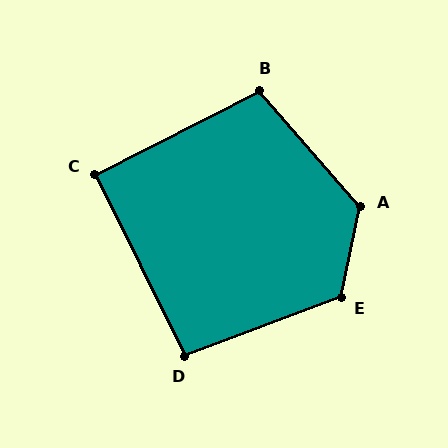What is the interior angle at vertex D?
Approximately 96 degrees (obtuse).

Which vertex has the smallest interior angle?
C, at approximately 91 degrees.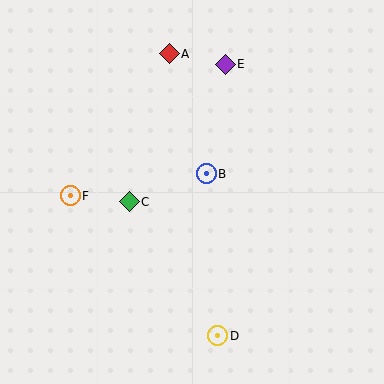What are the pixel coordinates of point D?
Point D is at (218, 336).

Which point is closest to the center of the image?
Point B at (206, 174) is closest to the center.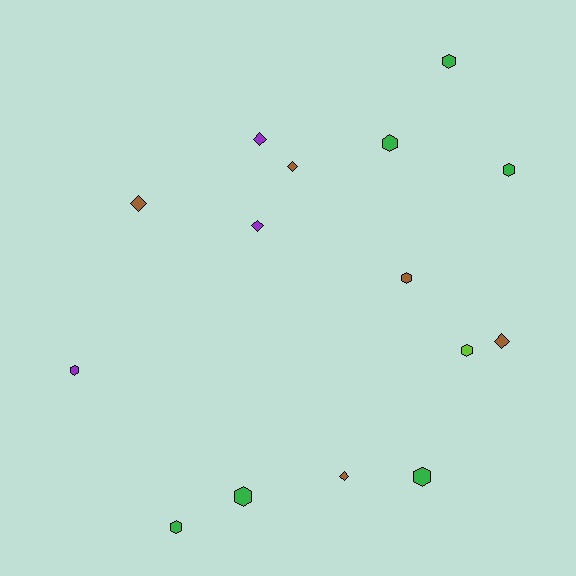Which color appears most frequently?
Green, with 6 objects.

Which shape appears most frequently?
Hexagon, with 9 objects.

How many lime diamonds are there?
There are no lime diamonds.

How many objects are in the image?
There are 15 objects.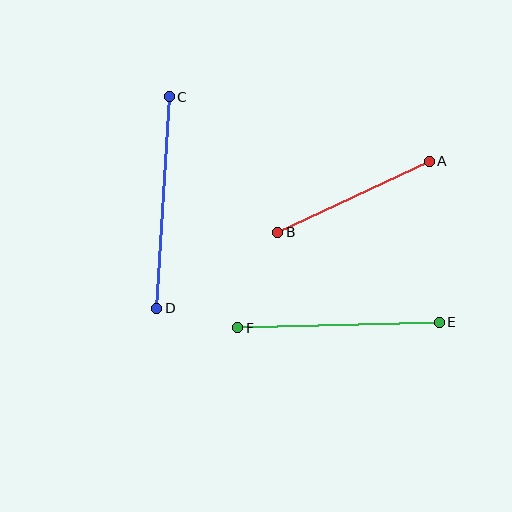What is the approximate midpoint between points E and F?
The midpoint is at approximately (338, 325) pixels.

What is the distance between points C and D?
The distance is approximately 212 pixels.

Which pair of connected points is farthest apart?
Points C and D are farthest apart.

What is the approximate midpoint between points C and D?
The midpoint is at approximately (163, 202) pixels.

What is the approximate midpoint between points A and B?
The midpoint is at approximately (354, 197) pixels.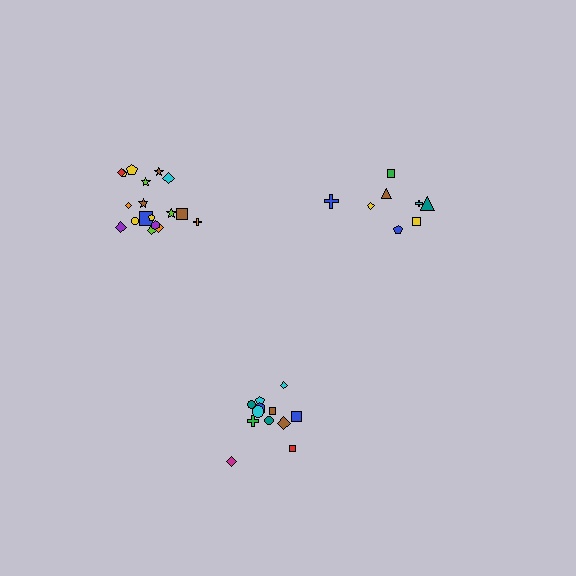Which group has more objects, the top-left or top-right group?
The top-left group.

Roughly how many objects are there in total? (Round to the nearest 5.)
Roughly 40 objects in total.